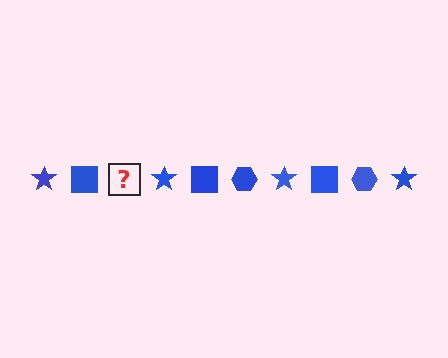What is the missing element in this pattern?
The missing element is a blue hexagon.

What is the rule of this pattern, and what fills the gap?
The rule is that the pattern cycles through star, square, hexagon shapes in blue. The gap should be filled with a blue hexagon.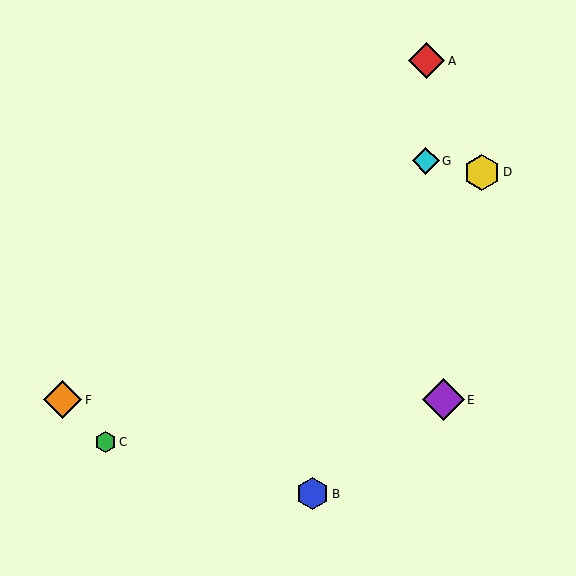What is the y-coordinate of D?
Object D is at y≈172.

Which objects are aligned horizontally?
Objects E, F are aligned horizontally.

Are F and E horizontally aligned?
Yes, both are at y≈400.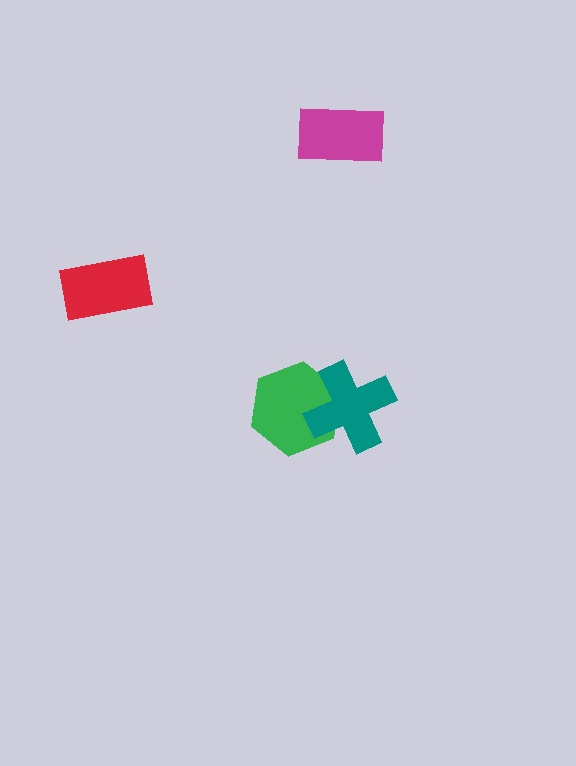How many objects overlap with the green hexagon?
1 object overlaps with the green hexagon.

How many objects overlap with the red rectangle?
0 objects overlap with the red rectangle.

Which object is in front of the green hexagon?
The teal cross is in front of the green hexagon.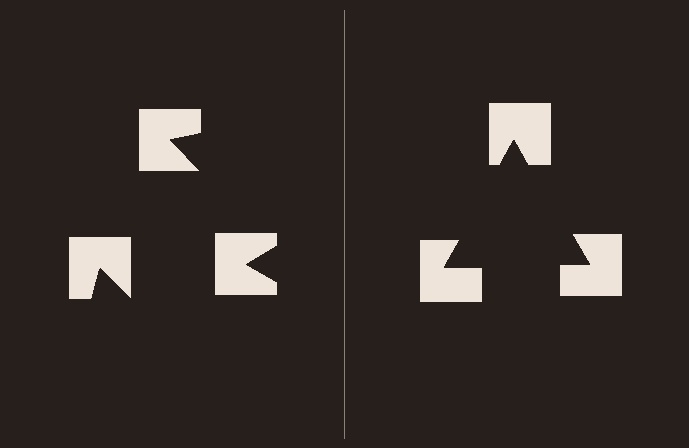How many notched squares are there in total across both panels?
6 — 3 on each side.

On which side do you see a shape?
An illusory triangle appears on the right side. On the left side the wedge cuts are rotated, so no coherent shape forms.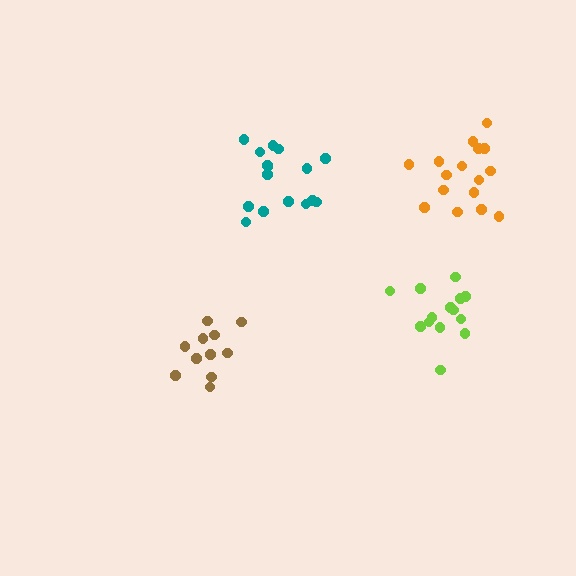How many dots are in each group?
Group 1: 16 dots, Group 2: 11 dots, Group 3: 16 dots, Group 4: 14 dots (57 total).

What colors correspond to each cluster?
The clusters are colored: teal, brown, orange, lime.